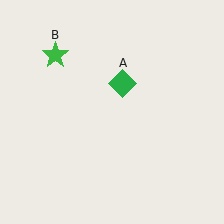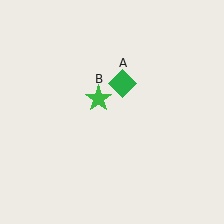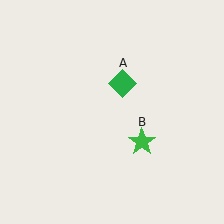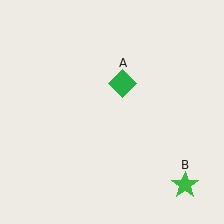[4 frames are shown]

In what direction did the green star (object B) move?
The green star (object B) moved down and to the right.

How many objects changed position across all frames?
1 object changed position: green star (object B).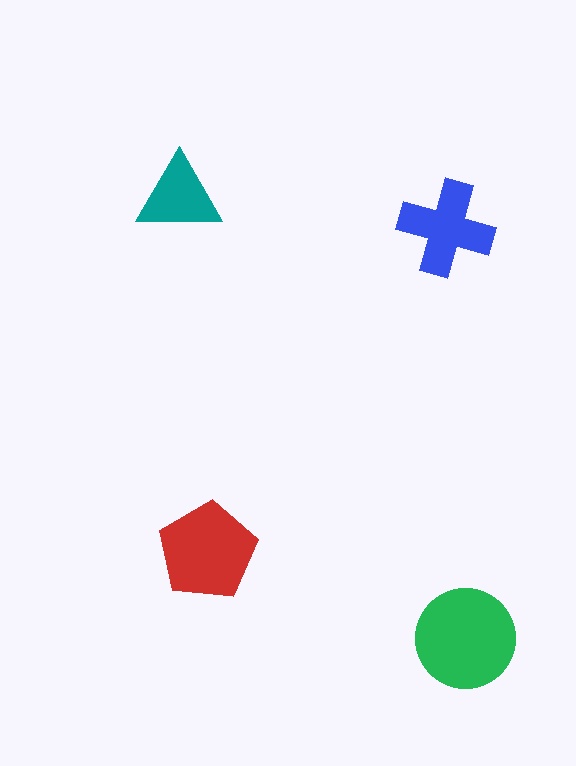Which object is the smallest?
The teal triangle.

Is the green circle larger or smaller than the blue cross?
Larger.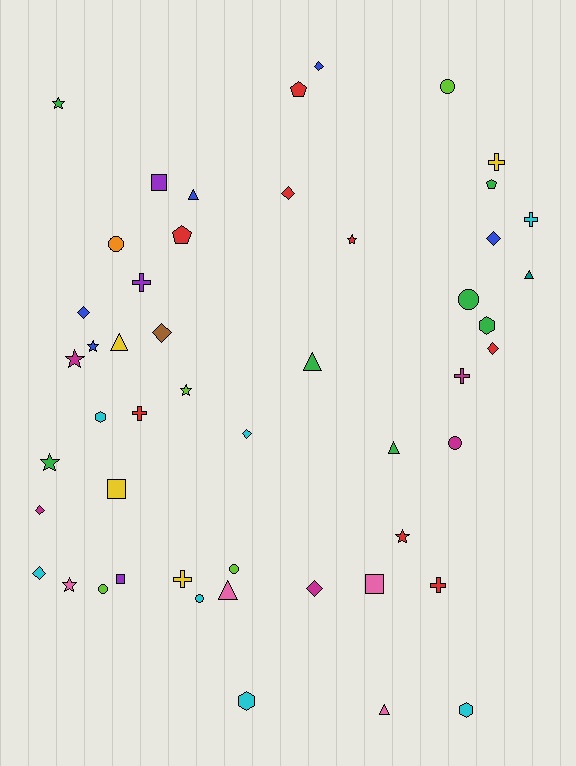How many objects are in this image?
There are 50 objects.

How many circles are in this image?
There are 7 circles.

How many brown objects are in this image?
There is 1 brown object.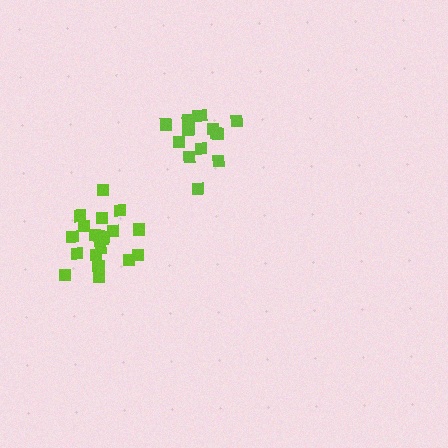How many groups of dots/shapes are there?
There are 2 groups.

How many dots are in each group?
Group 1: 20 dots, Group 2: 17 dots (37 total).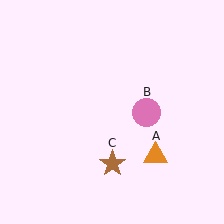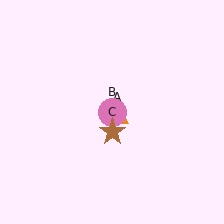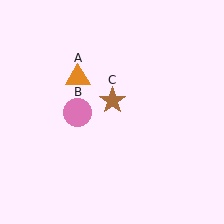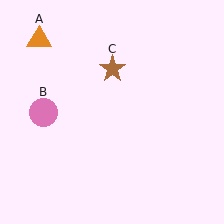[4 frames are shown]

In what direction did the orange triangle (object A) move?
The orange triangle (object A) moved up and to the left.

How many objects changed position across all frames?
3 objects changed position: orange triangle (object A), pink circle (object B), brown star (object C).